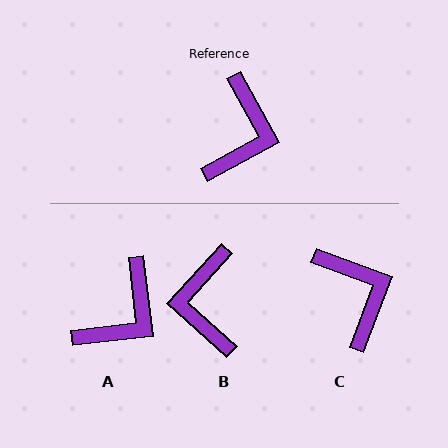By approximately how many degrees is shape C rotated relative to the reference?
Approximately 41 degrees counter-clockwise.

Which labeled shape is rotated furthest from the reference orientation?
B, about 161 degrees away.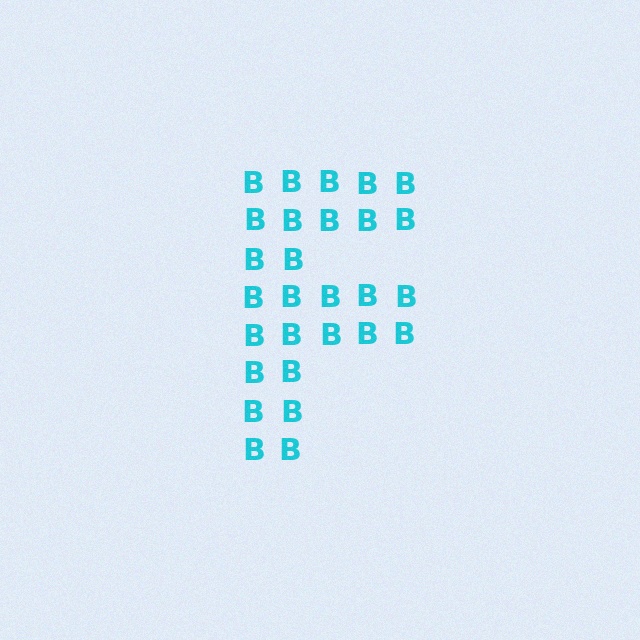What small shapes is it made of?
It is made of small letter B's.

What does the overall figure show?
The overall figure shows the letter F.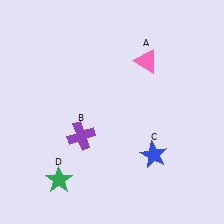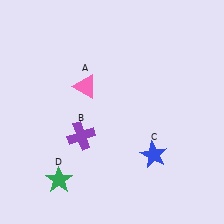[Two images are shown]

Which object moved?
The pink triangle (A) moved left.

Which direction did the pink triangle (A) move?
The pink triangle (A) moved left.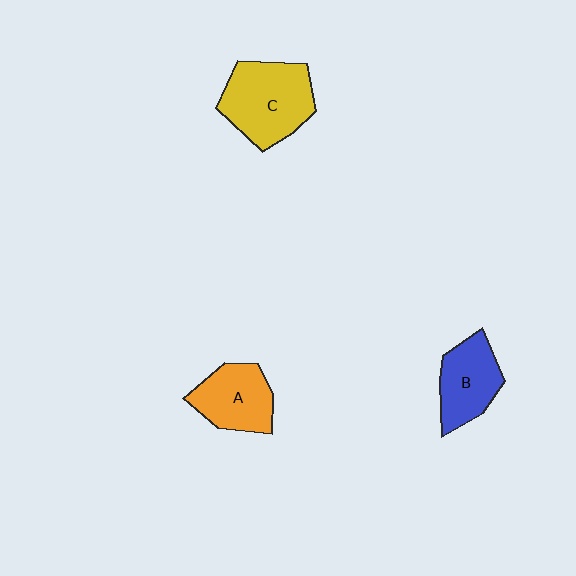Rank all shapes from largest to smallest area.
From largest to smallest: C (yellow), A (orange), B (blue).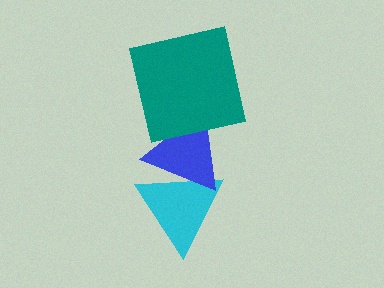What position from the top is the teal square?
The teal square is 1st from the top.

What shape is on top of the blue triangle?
The teal square is on top of the blue triangle.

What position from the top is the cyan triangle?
The cyan triangle is 3rd from the top.